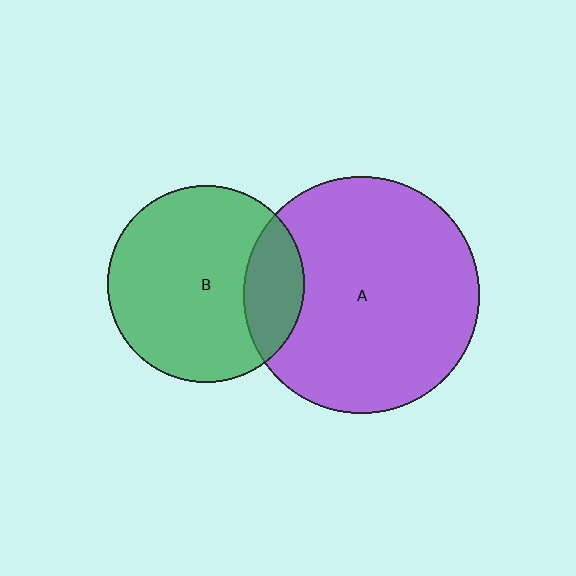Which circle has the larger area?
Circle A (purple).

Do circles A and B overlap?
Yes.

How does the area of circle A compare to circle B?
Approximately 1.4 times.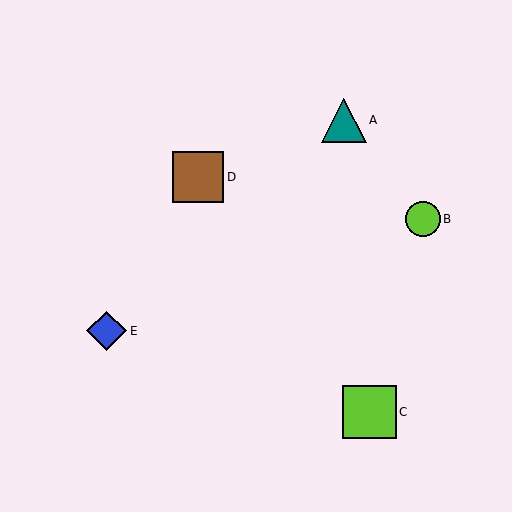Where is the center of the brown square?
The center of the brown square is at (198, 177).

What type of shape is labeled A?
Shape A is a teal triangle.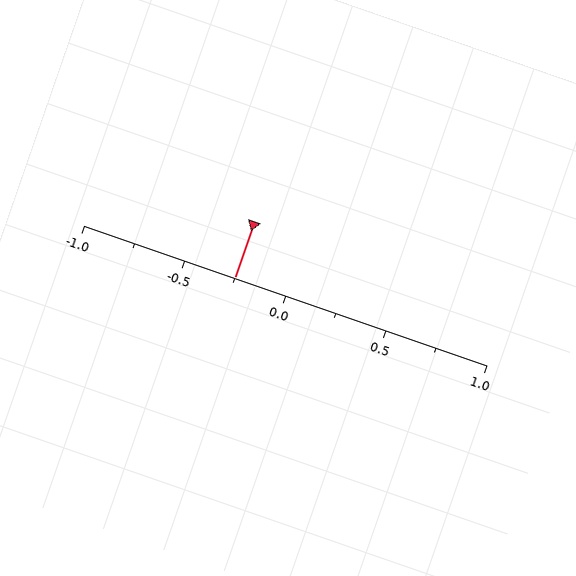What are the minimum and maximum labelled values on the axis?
The axis runs from -1.0 to 1.0.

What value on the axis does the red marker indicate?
The marker indicates approximately -0.25.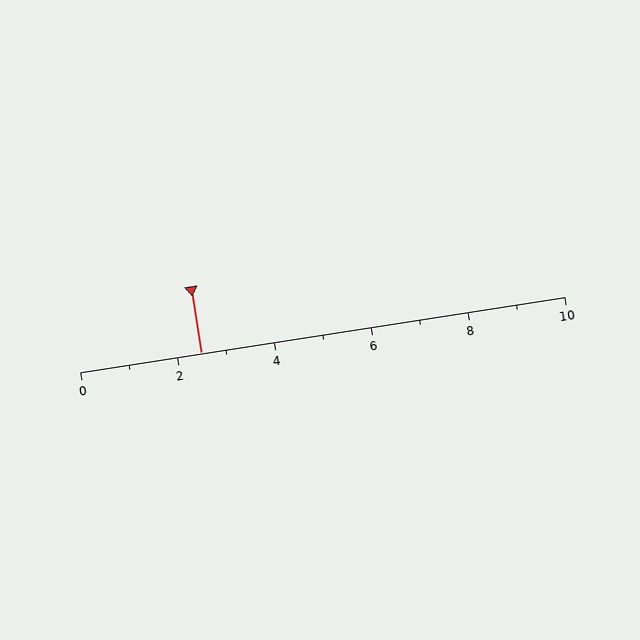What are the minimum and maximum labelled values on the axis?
The axis runs from 0 to 10.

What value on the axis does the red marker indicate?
The marker indicates approximately 2.5.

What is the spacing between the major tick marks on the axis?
The major ticks are spaced 2 apart.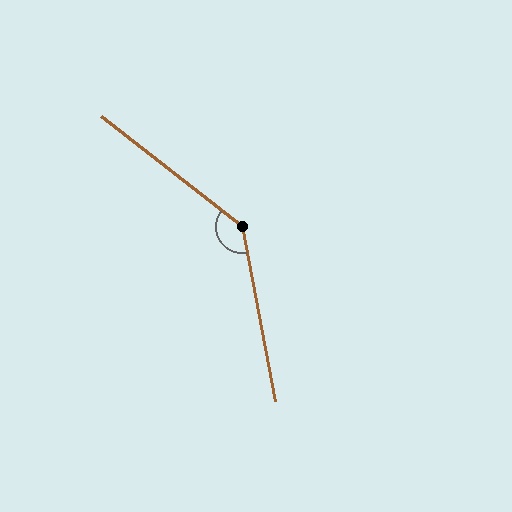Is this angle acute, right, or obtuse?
It is obtuse.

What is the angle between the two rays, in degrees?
Approximately 139 degrees.